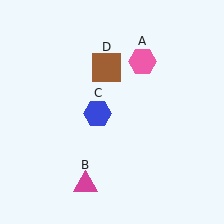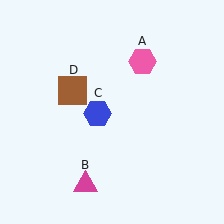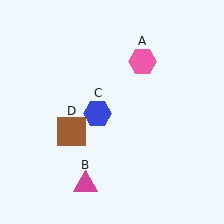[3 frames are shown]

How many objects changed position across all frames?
1 object changed position: brown square (object D).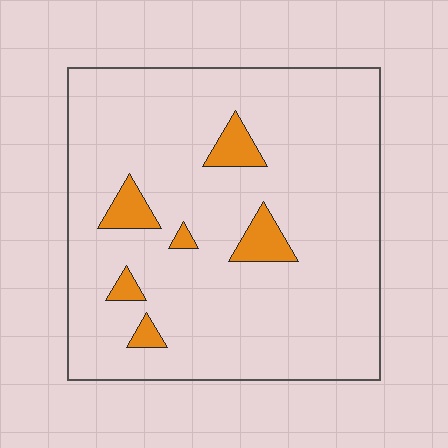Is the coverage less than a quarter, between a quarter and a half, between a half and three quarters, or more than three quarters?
Less than a quarter.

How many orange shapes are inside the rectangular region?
6.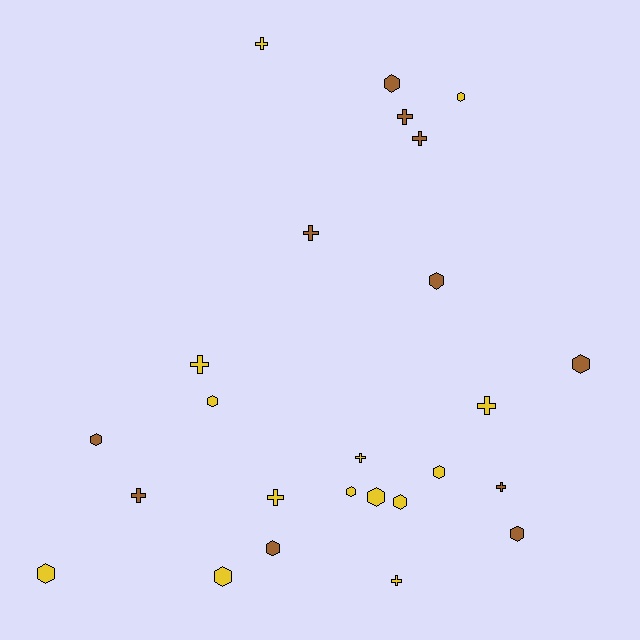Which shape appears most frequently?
Hexagon, with 14 objects.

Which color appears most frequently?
Yellow, with 14 objects.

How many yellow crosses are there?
There are 6 yellow crosses.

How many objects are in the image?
There are 25 objects.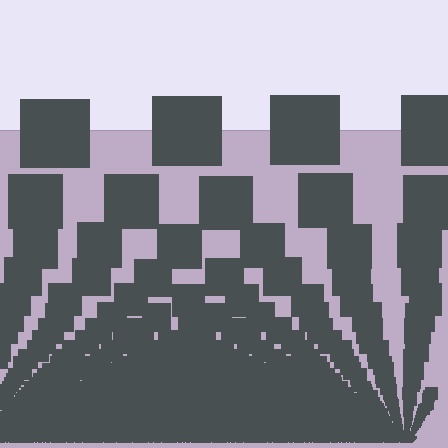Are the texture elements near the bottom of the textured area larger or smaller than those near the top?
Smaller. The gradient is inverted — elements near the bottom are smaller and denser.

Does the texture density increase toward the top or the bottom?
Density increases toward the bottom.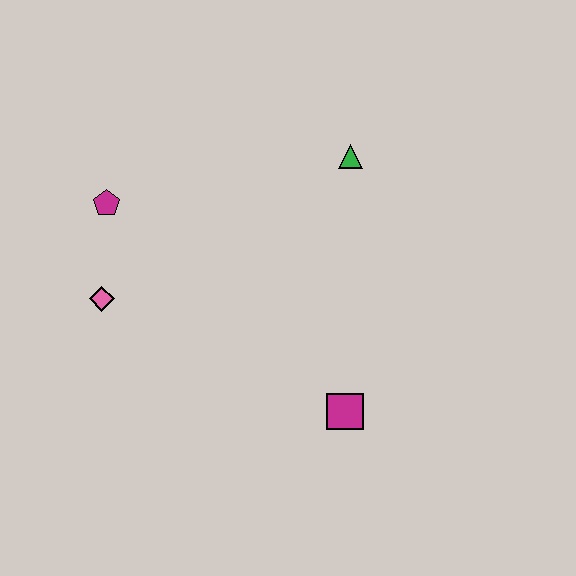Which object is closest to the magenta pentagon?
The pink diamond is closest to the magenta pentagon.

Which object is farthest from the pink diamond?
The green triangle is farthest from the pink diamond.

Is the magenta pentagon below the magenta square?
No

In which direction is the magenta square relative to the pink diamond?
The magenta square is to the right of the pink diamond.